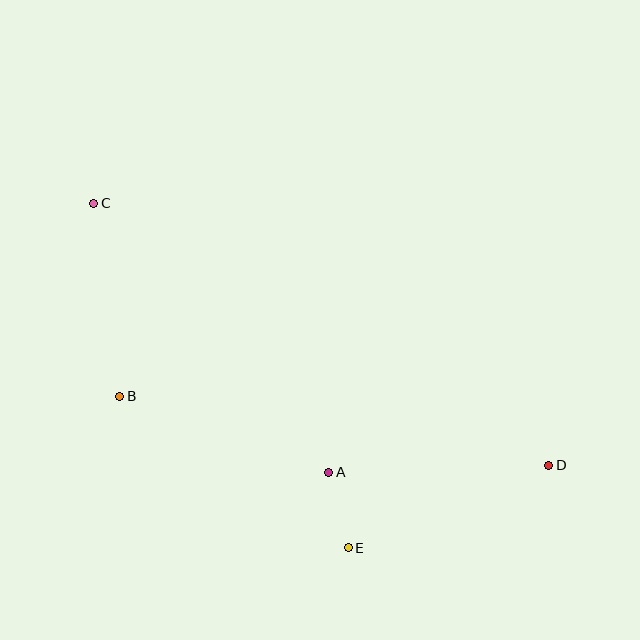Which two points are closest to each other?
Points A and E are closest to each other.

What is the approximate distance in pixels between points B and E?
The distance between B and E is approximately 274 pixels.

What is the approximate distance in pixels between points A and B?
The distance between A and B is approximately 222 pixels.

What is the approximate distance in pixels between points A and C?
The distance between A and C is approximately 357 pixels.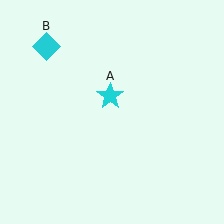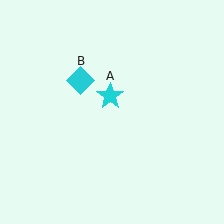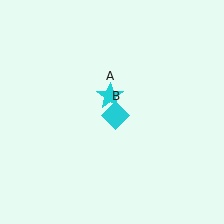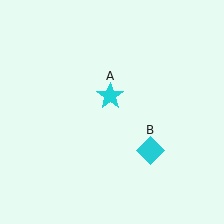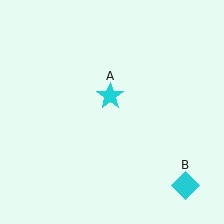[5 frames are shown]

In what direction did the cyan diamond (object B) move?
The cyan diamond (object B) moved down and to the right.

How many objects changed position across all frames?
1 object changed position: cyan diamond (object B).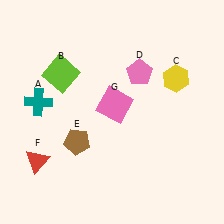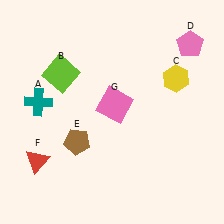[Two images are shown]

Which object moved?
The pink pentagon (D) moved right.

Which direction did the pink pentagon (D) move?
The pink pentagon (D) moved right.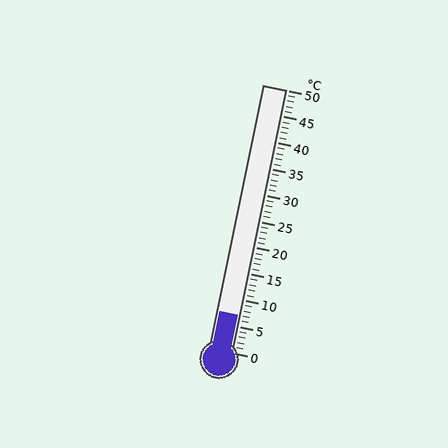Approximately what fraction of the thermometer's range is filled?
The thermometer is filled to approximately 15% of its range.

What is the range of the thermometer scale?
The thermometer scale ranges from 0°C to 50°C.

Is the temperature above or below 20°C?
The temperature is below 20°C.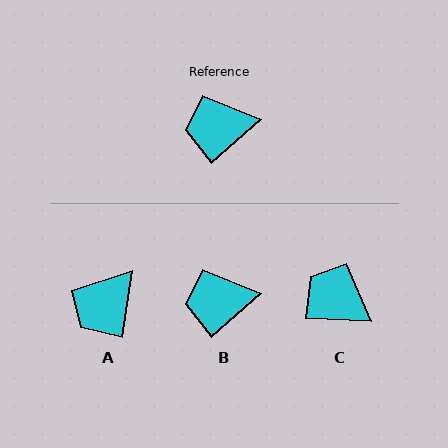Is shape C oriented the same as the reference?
No, it is off by about 44 degrees.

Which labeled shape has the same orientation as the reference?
B.